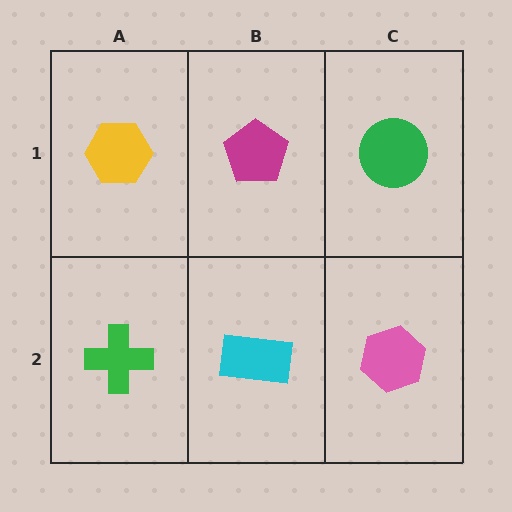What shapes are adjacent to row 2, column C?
A green circle (row 1, column C), a cyan rectangle (row 2, column B).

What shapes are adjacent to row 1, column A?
A green cross (row 2, column A), a magenta pentagon (row 1, column B).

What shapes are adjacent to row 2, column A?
A yellow hexagon (row 1, column A), a cyan rectangle (row 2, column B).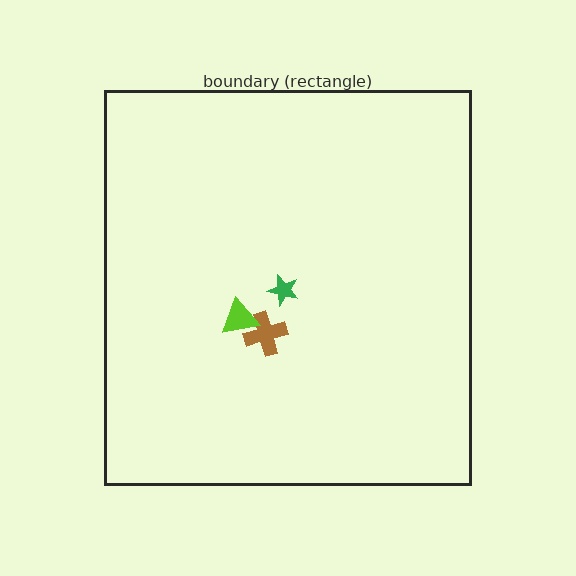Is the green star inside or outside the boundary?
Inside.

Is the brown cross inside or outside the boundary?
Inside.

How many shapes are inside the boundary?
3 inside, 0 outside.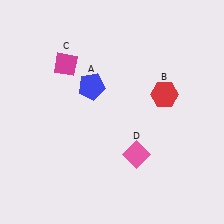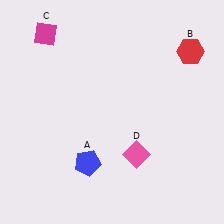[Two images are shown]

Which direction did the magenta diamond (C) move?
The magenta diamond (C) moved up.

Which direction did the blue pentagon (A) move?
The blue pentagon (A) moved down.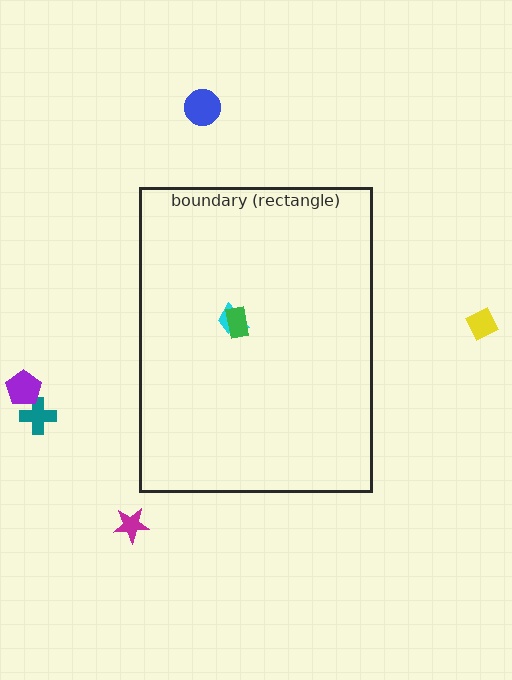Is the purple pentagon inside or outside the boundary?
Outside.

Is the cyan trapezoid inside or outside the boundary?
Inside.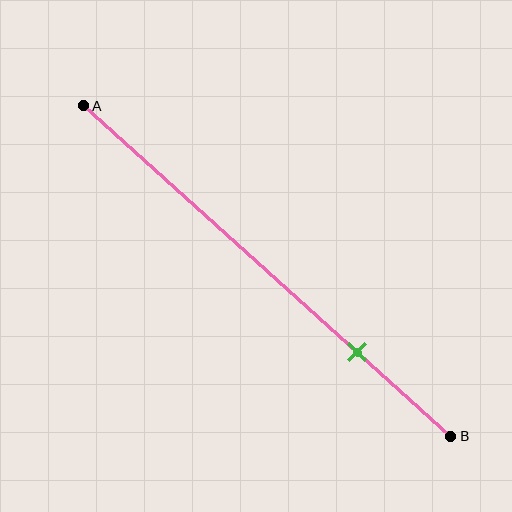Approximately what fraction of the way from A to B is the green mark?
The green mark is approximately 75% of the way from A to B.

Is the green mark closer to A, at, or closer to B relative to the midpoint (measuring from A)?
The green mark is closer to point B than the midpoint of segment AB.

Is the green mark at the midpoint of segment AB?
No, the mark is at about 75% from A, not at the 50% midpoint.